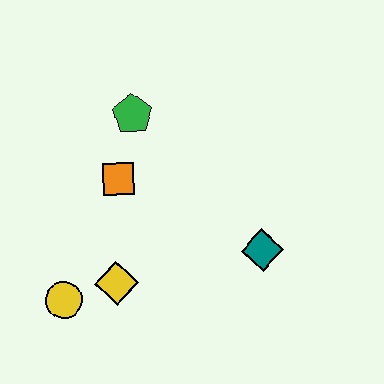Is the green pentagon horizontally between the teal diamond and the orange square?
Yes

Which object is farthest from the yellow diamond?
The green pentagon is farthest from the yellow diamond.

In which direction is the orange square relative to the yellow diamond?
The orange square is above the yellow diamond.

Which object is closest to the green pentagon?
The orange square is closest to the green pentagon.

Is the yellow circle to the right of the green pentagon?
No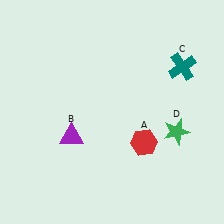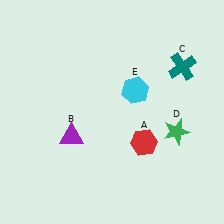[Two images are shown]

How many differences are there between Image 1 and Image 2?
There is 1 difference between the two images.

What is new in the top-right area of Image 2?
A cyan hexagon (E) was added in the top-right area of Image 2.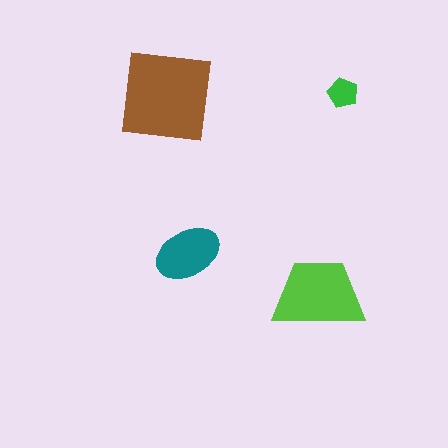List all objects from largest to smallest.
The brown square, the lime trapezoid, the teal ellipse, the green pentagon.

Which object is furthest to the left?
The brown square is leftmost.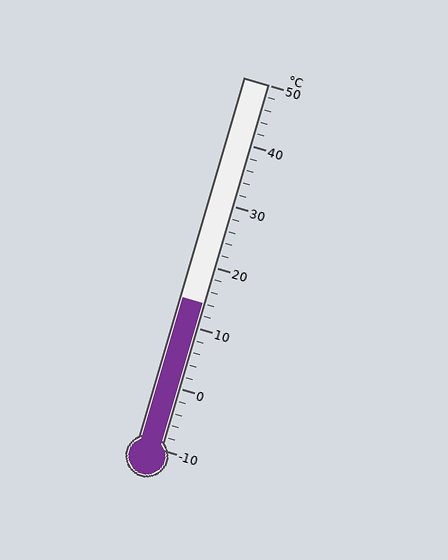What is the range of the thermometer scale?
The thermometer scale ranges from -10°C to 50°C.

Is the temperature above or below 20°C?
The temperature is below 20°C.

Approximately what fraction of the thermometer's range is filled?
The thermometer is filled to approximately 40% of its range.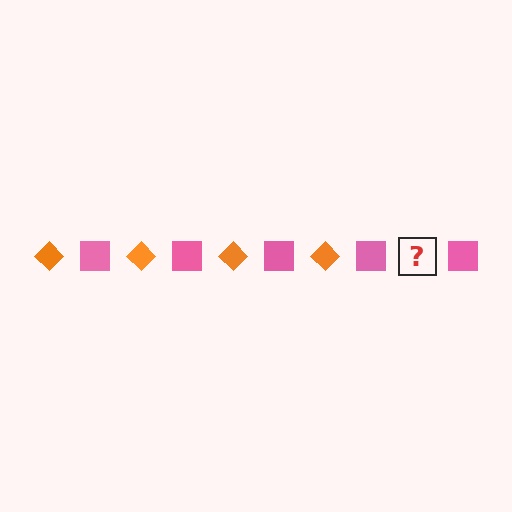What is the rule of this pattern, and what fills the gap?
The rule is that the pattern alternates between orange diamond and pink square. The gap should be filled with an orange diamond.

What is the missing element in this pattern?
The missing element is an orange diamond.